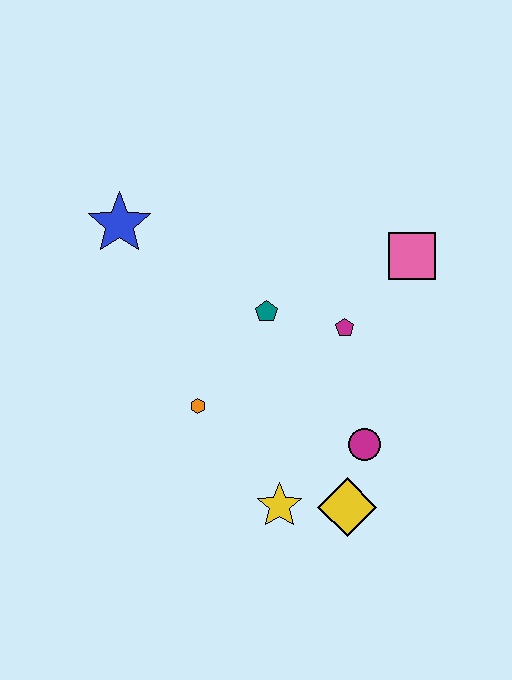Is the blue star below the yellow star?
No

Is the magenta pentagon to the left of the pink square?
Yes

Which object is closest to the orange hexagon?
The teal pentagon is closest to the orange hexagon.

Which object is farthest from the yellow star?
The blue star is farthest from the yellow star.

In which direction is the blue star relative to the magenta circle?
The blue star is to the left of the magenta circle.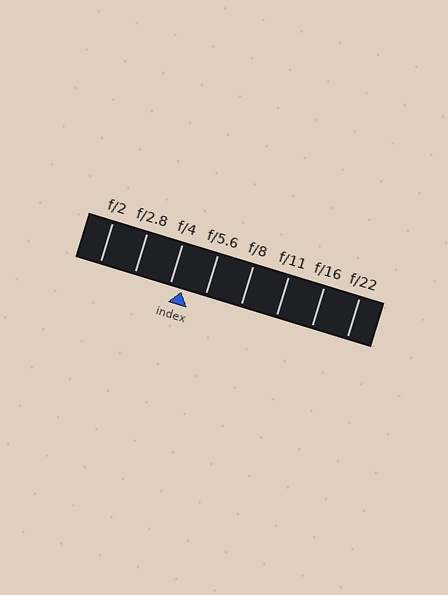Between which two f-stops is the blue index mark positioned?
The index mark is between f/4 and f/5.6.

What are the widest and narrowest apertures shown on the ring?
The widest aperture shown is f/2 and the narrowest is f/22.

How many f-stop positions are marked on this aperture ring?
There are 8 f-stop positions marked.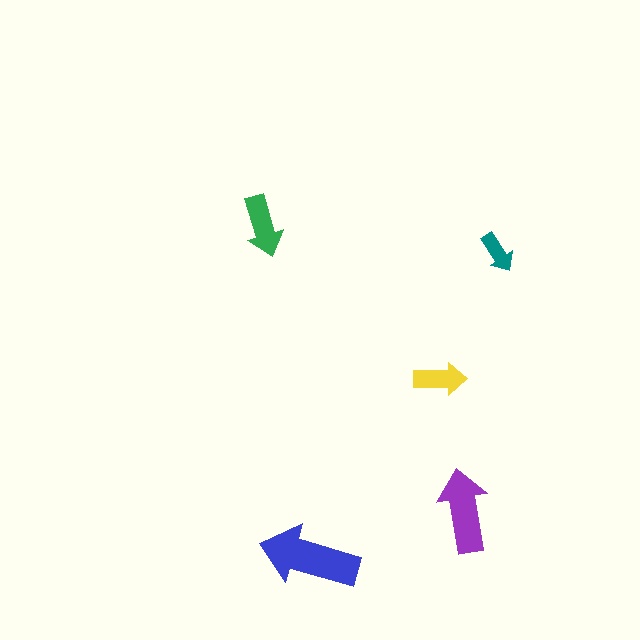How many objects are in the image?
There are 5 objects in the image.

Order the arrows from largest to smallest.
the blue one, the purple one, the green one, the yellow one, the teal one.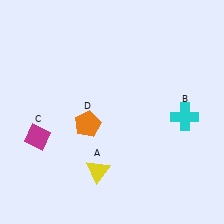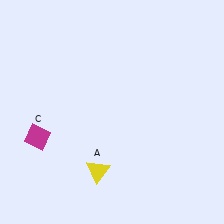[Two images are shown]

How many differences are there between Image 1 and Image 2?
There are 2 differences between the two images.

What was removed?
The cyan cross (B), the orange pentagon (D) were removed in Image 2.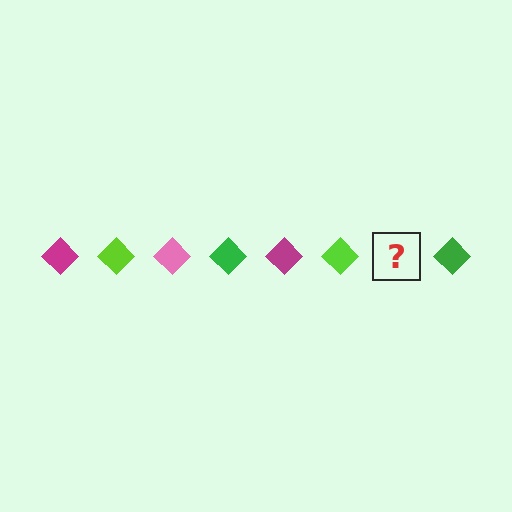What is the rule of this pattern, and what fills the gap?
The rule is that the pattern cycles through magenta, lime, pink, green diamonds. The gap should be filled with a pink diamond.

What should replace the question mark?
The question mark should be replaced with a pink diamond.